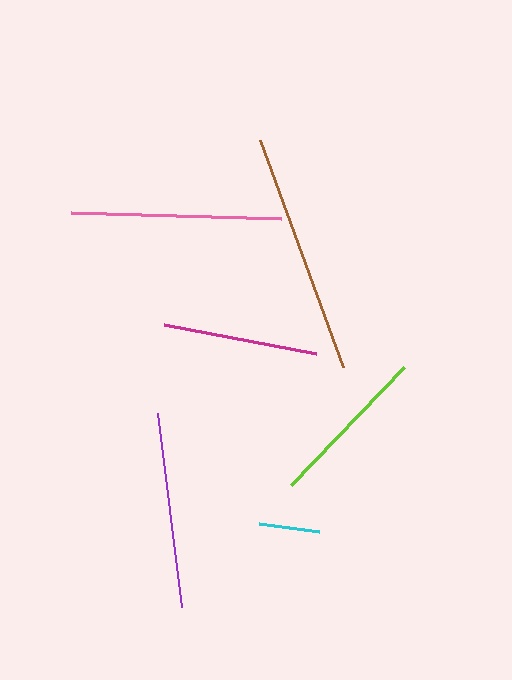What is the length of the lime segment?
The lime segment is approximately 163 pixels long.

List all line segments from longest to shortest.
From longest to shortest: brown, pink, purple, lime, magenta, cyan.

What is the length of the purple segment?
The purple segment is approximately 196 pixels long.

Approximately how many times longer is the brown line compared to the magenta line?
The brown line is approximately 1.6 times the length of the magenta line.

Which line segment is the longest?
The brown line is the longest at approximately 242 pixels.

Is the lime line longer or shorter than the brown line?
The brown line is longer than the lime line.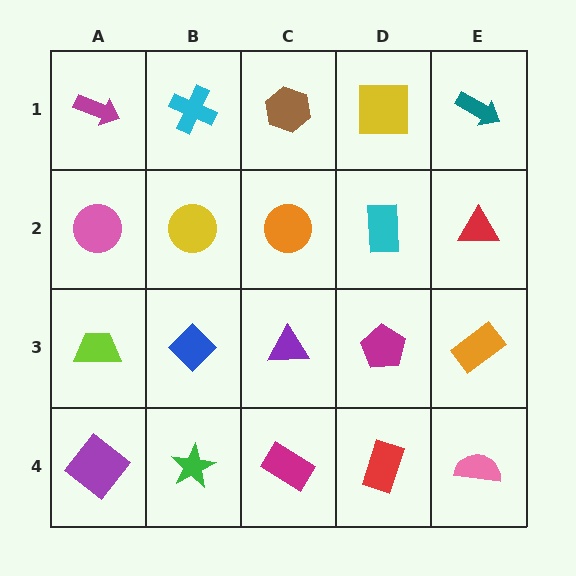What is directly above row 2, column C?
A brown hexagon.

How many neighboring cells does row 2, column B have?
4.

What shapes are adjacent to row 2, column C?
A brown hexagon (row 1, column C), a purple triangle (row 3, column C), a yellow circle (row 2, column B), a cyan rectangle (row 2, column D).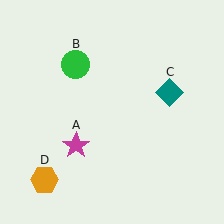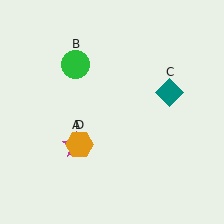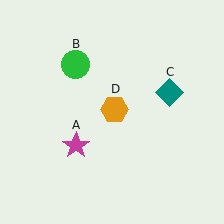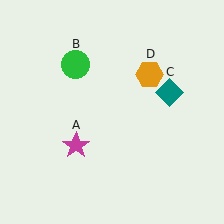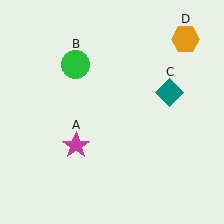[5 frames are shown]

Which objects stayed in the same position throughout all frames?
Magenta star (object A) and green circle (object B) and teal diamond (object C) remained stationary.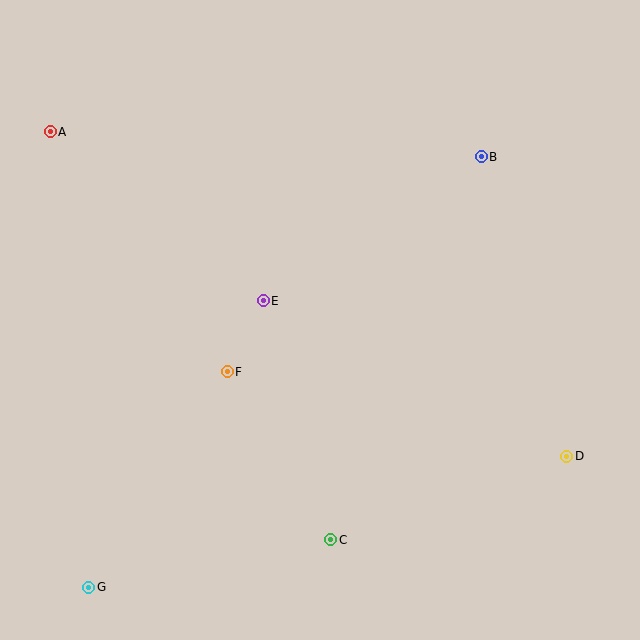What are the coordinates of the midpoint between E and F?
The midpoint between E and F is at (245, 336).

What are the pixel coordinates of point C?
Point C is at (331, 540).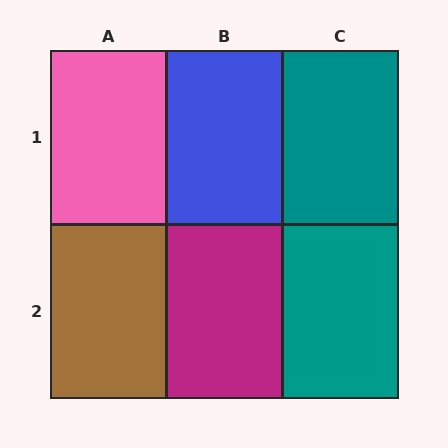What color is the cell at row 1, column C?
Teal.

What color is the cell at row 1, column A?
Pink.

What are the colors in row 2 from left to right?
Brown, magenta, teal.